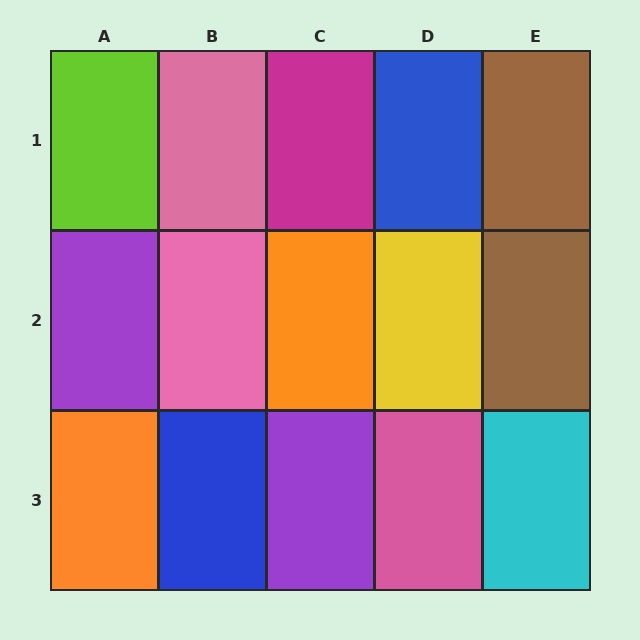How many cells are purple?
2 cells are purple.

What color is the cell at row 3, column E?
Cyan.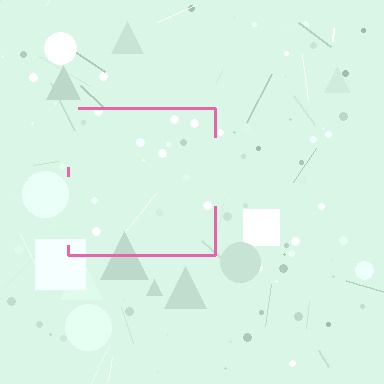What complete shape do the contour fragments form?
The contour fragments form a square.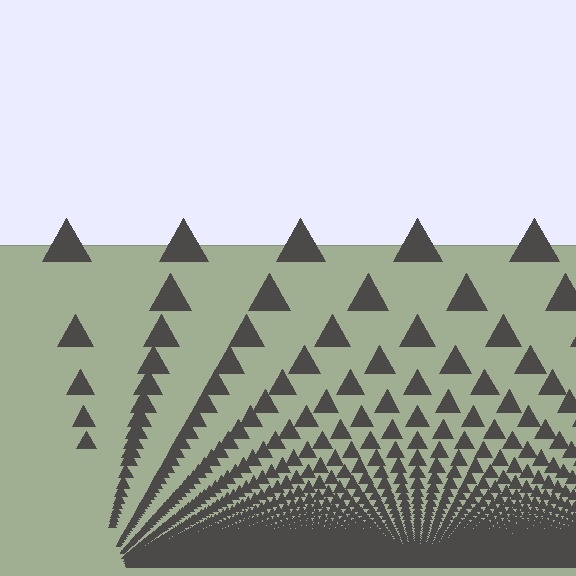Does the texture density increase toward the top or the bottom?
Density increases toward the bottom.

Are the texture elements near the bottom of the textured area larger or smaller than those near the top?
Smaller. The gradient is inverted — elements near the bottom are smaller and denser.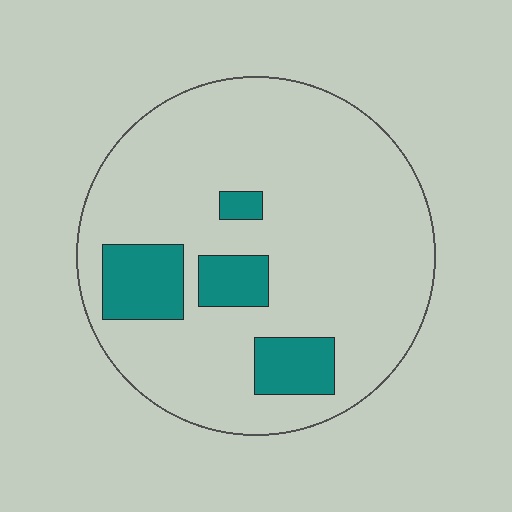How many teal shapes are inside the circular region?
4.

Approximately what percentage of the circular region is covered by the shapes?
Approximately 15%.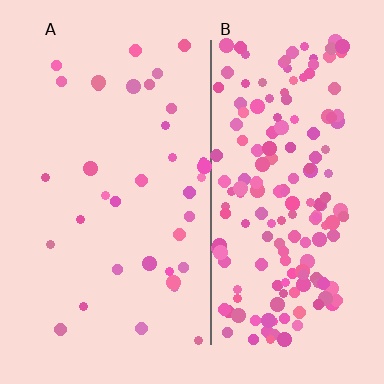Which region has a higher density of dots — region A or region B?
B (the right).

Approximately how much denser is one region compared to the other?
Approximately 5.0× — region B over region A.